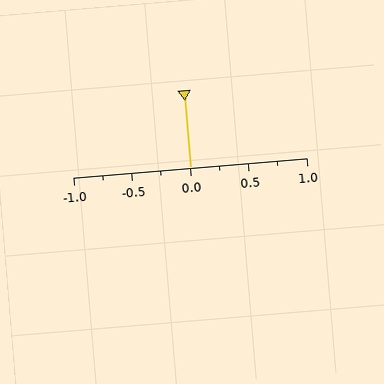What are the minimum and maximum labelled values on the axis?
The axis runs from -1.0 to 1.0.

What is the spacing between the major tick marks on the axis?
The major ticks are spaced 0.5 apart.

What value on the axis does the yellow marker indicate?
The marker indicates approximately 0.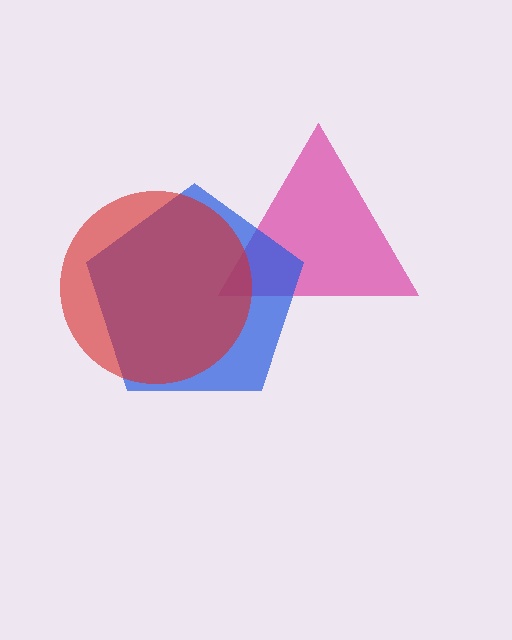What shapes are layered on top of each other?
The layered shapes are: a magenta triangle, a blue pentagon, a red circle.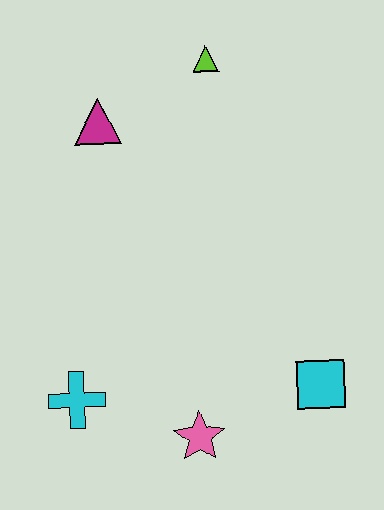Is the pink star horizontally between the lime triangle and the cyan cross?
Yes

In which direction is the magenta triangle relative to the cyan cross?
The magenta triangle is above the cyan cross.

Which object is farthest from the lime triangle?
The pink star is farthest from the lime triangle.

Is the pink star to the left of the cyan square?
Yes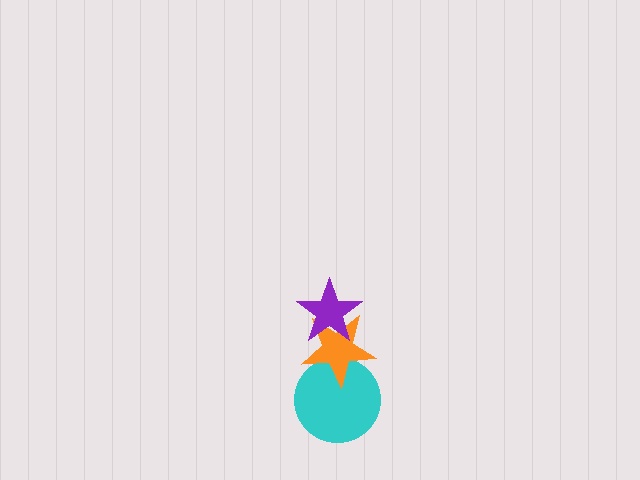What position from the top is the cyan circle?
The cyan circle is 3rd from the top.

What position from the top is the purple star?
The purple star is 1st from the top.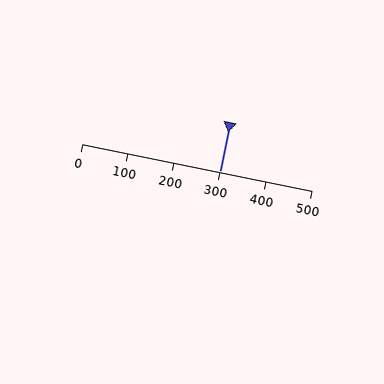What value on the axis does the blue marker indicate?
The marker indicates approximately 300.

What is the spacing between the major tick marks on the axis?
The major ticks are spaced 100 apart.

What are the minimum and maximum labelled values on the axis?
The axis runs from 0 to 500.